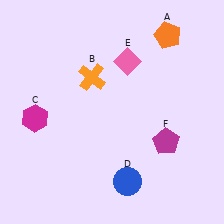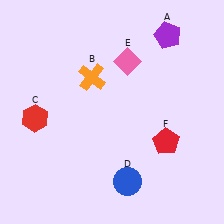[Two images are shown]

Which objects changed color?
A changed from orange to purple. C changed from magenta to red. F changed from magenta to red.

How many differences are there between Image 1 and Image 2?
There are 3 differences between the two images.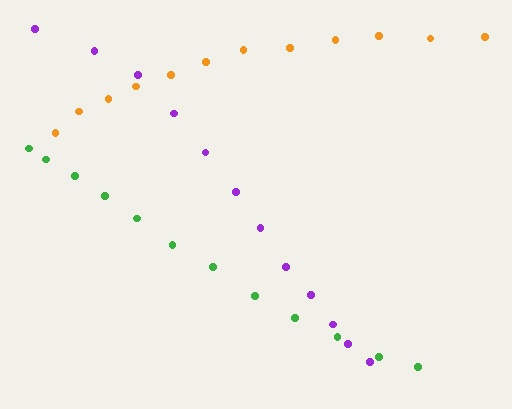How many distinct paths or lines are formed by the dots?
There are 3 distinct paths.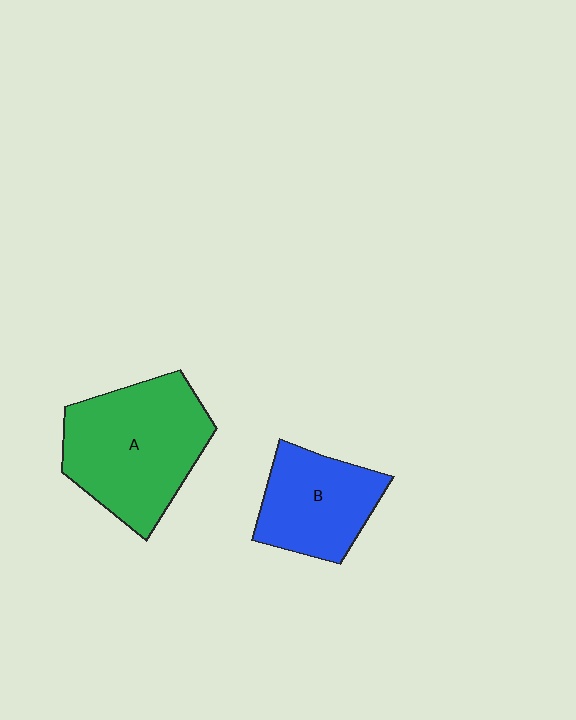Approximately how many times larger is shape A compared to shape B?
Approximately 1.5 times.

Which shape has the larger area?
Shape A (green).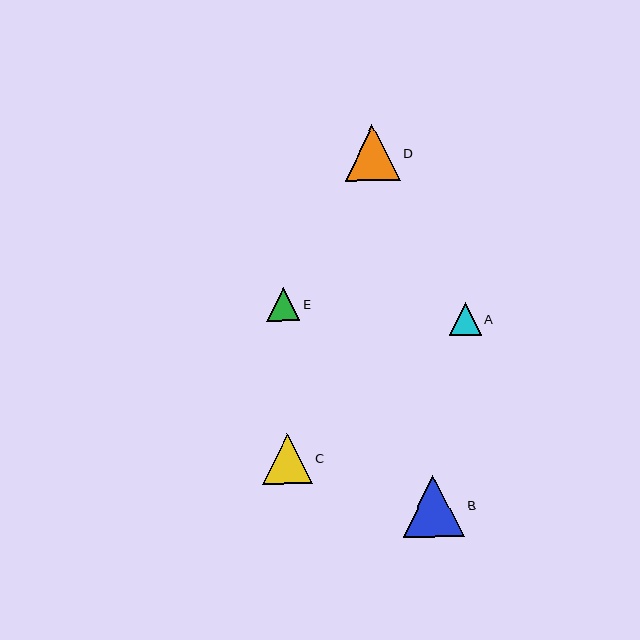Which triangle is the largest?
Triangle B is the largest with a size of approximately 61 pixels.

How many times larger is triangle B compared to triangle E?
Triangle B is approximately 1.9 times the size of triangle E.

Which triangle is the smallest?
Triangle A is the smallest with a size of approximately 32 pixels.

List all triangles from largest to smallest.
From largest to smallest: B, D, C, E, A.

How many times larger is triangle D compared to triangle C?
Triangle D is approximately 1.1 times the size of triangle C.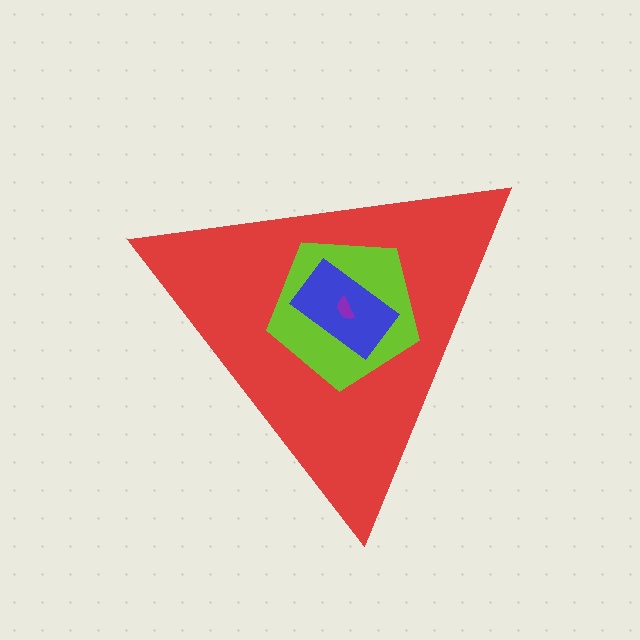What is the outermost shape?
The red triangle.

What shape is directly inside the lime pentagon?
The blue rectangle.